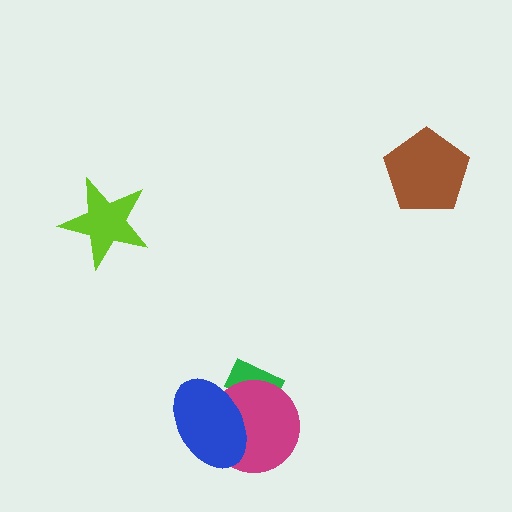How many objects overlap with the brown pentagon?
0 objects overlap with the brown pentagon.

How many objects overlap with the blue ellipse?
2 objects overlap with the blue ellipse.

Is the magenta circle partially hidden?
Yes, it is partially covered by another shape.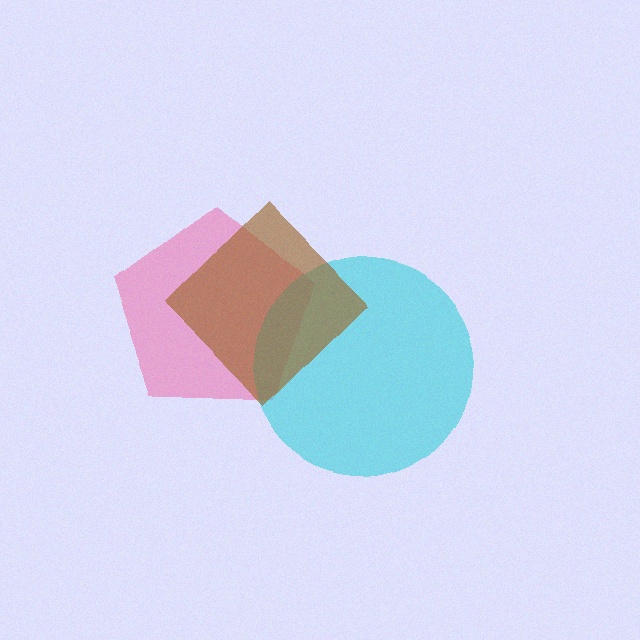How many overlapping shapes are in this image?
There are 3 overlapping shapes in the image.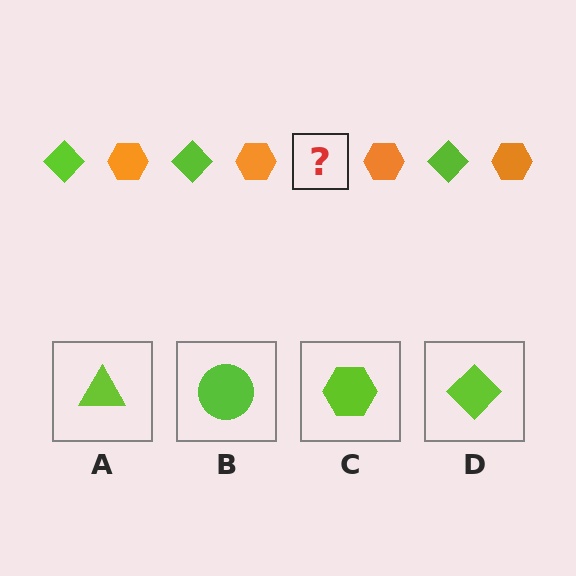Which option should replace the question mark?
Option D.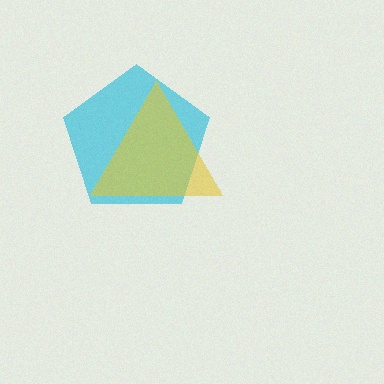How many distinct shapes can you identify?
There are 2 distinct shapes: a cyan pentagon, a yellow triangle.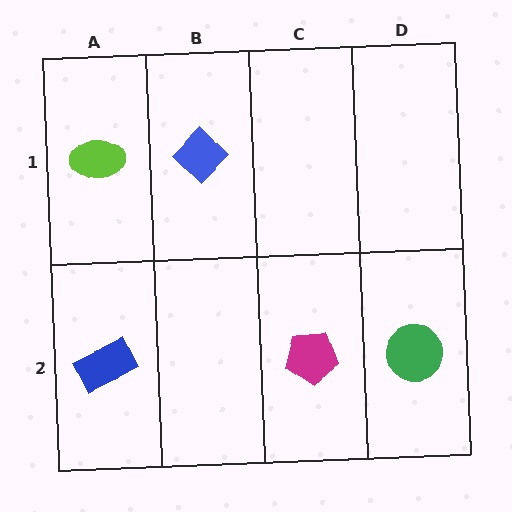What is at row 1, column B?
A blue diamond.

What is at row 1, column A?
A lime ellipse.